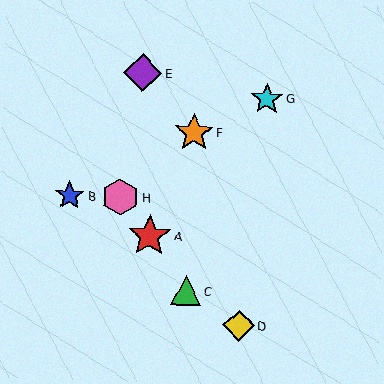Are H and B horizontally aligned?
Yes, both are at y≈197.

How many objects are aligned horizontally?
2 objects (B, H) are aligned horizontally.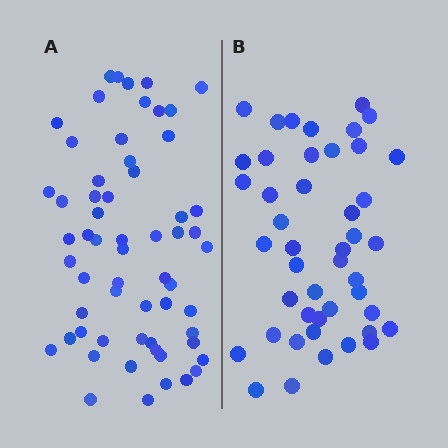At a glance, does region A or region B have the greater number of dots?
Region A (the left region) has more dots.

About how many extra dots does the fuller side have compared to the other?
Region A has approximately 15 more dots than region B.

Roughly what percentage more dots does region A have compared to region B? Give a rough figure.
About 35% more.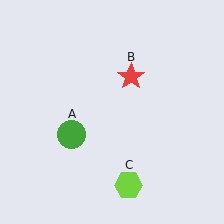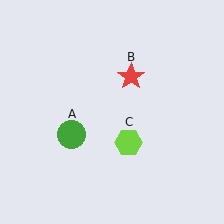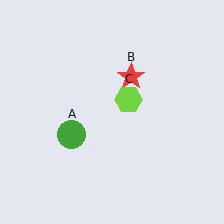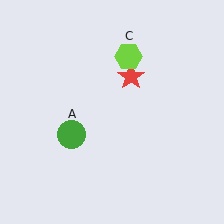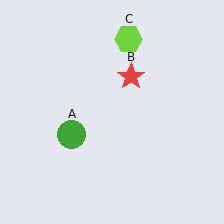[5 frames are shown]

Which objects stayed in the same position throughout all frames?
Green circle (object A) and red star (object B) remained stationary.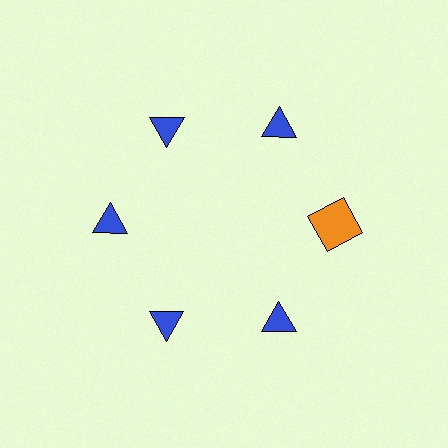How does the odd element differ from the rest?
It differs in both color (orange instead of blue) and shape (square instead of triangle).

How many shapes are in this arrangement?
There are 6 shapes arranged in a ring pattern.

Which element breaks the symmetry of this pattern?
The orange square at roughly the 3 o'clock position breaks the symmetry. All other shapes are blue triangles.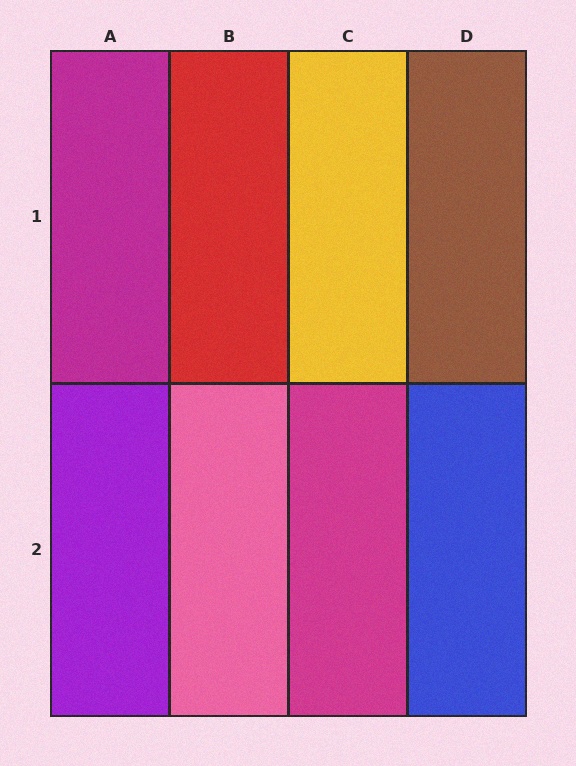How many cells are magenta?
2 cells are magenta.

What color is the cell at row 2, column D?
Blue.